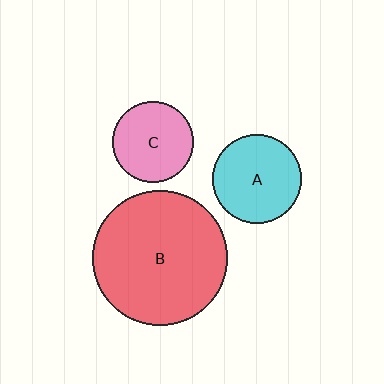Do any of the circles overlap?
No, none of the circles overlap.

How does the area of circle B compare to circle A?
Approximately 2.3 times.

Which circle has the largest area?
Circle B (red).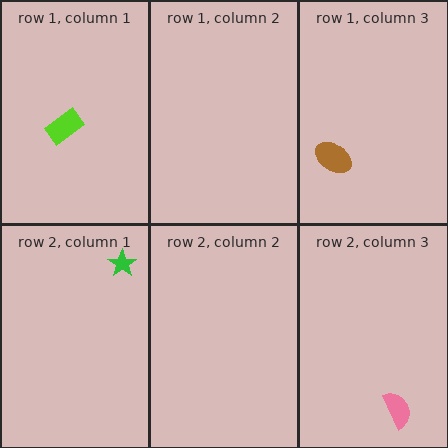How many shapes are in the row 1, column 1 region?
1.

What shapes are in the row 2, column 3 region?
The pink semicircle.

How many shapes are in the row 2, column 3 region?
1.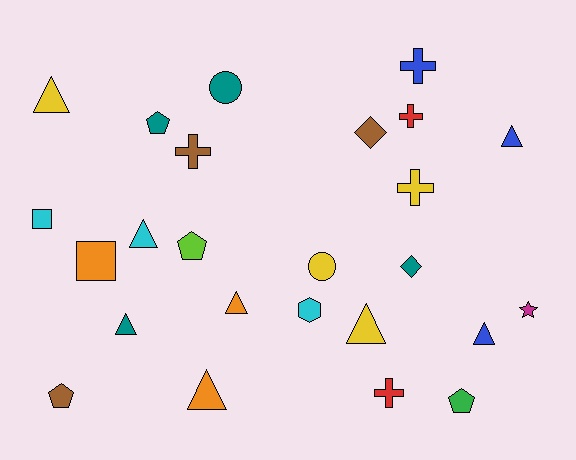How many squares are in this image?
There are 2 squares.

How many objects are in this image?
There are 25 objects.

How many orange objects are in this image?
There are 3 orange objects.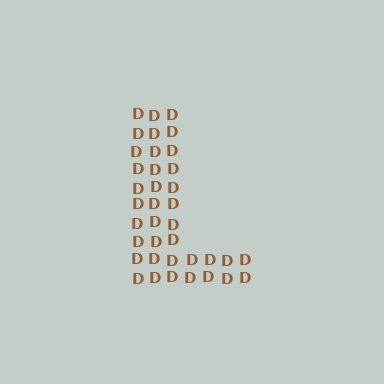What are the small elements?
The small elements are letter D's.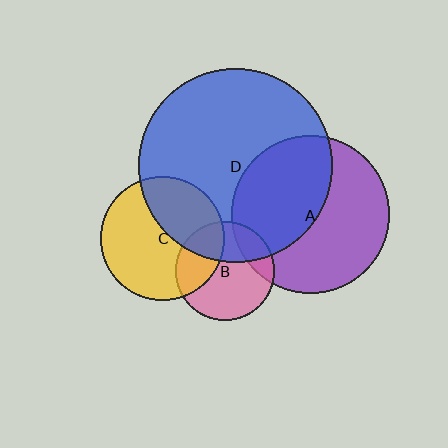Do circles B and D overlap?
Yes.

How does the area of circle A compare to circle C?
Approximately 1.6 times.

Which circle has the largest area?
Circle D (blue).